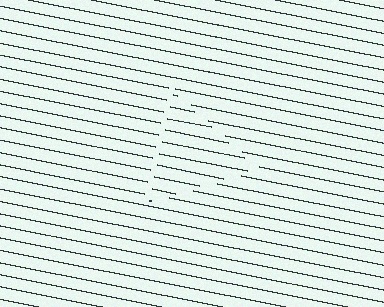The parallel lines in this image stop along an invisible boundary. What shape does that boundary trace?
An illusory triangle. The interior of the shape contains the same grating, shifted by half a period — the contour is defined by the phase discontinuity where line-ends from the inner and outer gratings abut.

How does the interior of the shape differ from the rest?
The interior of the shape contains the same grating, shifted by half a period — the contour is defined by the phase discontinuity where line-ends from the inner and outer gratings abut.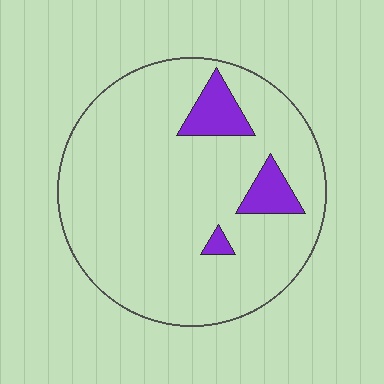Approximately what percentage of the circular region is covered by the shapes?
Approximately 10%.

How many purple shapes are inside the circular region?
3.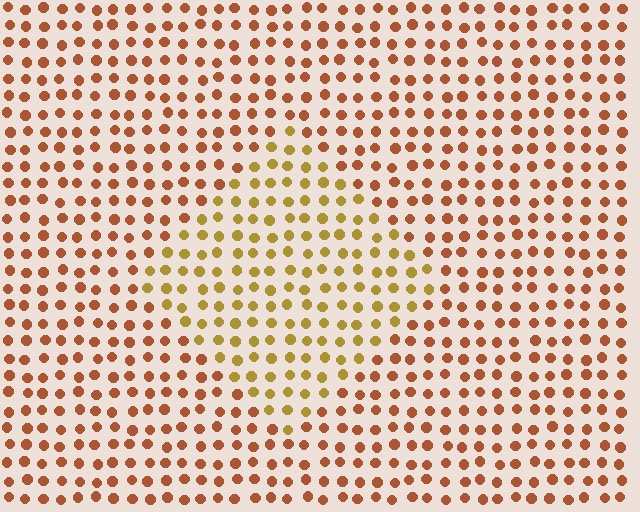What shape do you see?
I see a diamond.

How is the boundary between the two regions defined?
The boundary is defined purely by a slight shift in hue (about 31 degrees). Spacing, size, and orientation are identical on both sides.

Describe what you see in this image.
The image is filled with small brown elements in a uniform arrangement. A diamond-shaped region is visible where the elements are tinted to a slightly different hue, forming a subtle color boundary.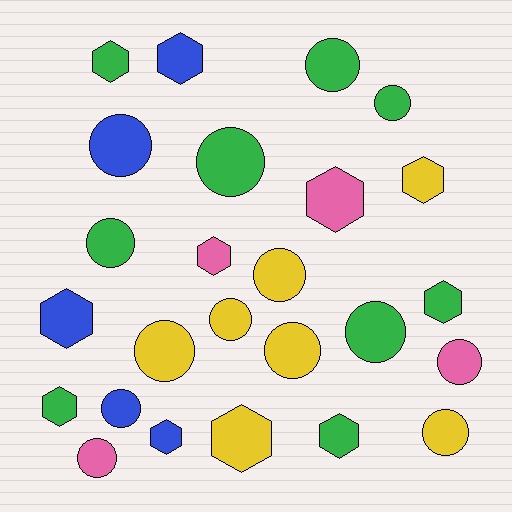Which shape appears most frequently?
Circle, with 14 objects.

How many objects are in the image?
There are 25 objects.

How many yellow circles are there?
There are 5 yellow circles.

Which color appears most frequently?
Green, with 9 objects.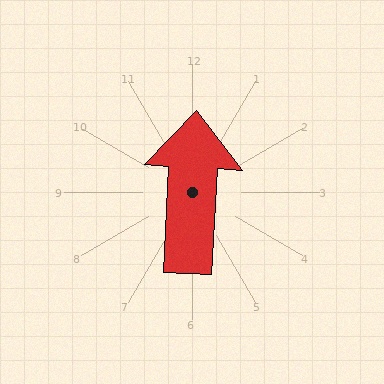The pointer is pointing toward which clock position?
Roughly 12 o'clock.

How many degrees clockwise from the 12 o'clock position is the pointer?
Approximately 3 degrees.